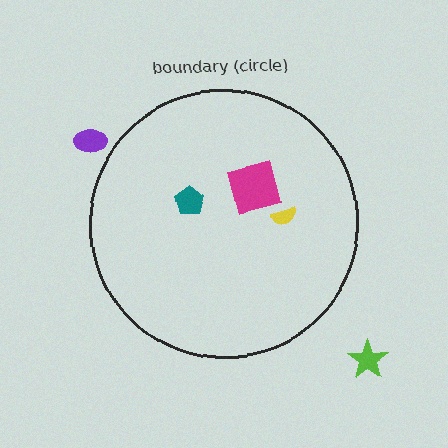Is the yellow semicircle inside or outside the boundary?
Inside.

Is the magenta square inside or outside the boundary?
Inside.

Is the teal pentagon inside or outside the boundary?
Inside.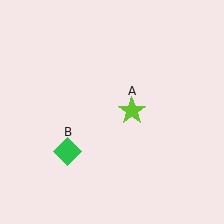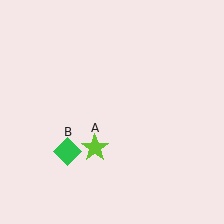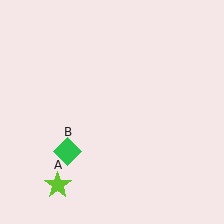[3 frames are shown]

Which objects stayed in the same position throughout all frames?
Green diamond (object B) remained stationary.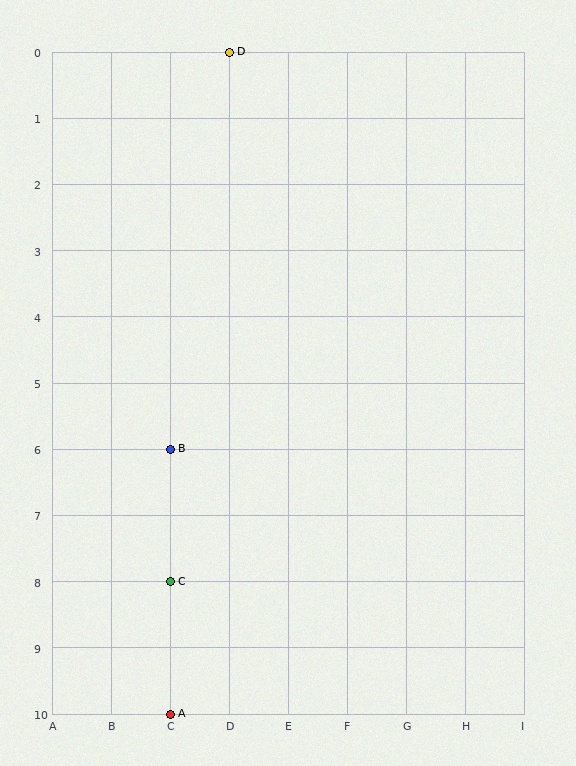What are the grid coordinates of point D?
Point D is at grid coordinates (D, 0).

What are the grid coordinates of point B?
Point B is at grid coordinates (C, 6).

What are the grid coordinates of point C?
Point C is at grid coordinates (C, 8).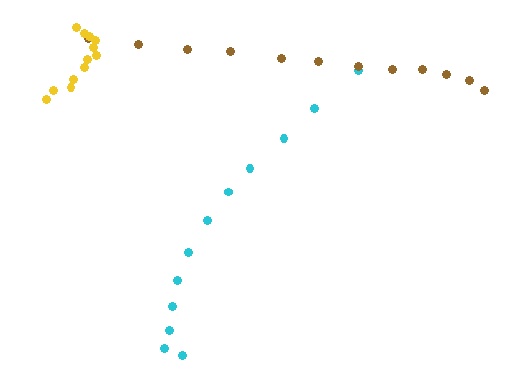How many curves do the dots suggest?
There are 3 distinct paths.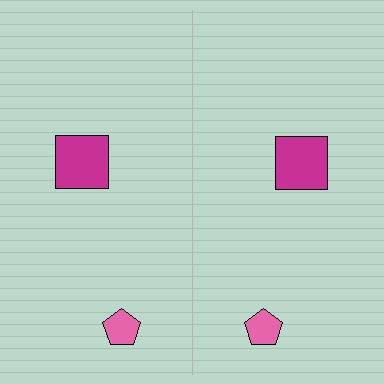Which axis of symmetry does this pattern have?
The pattern has a vertical axis of symmetry running through the center of the image.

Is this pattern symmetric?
Yes, this pattern has bilateral (reflection) symmetry.